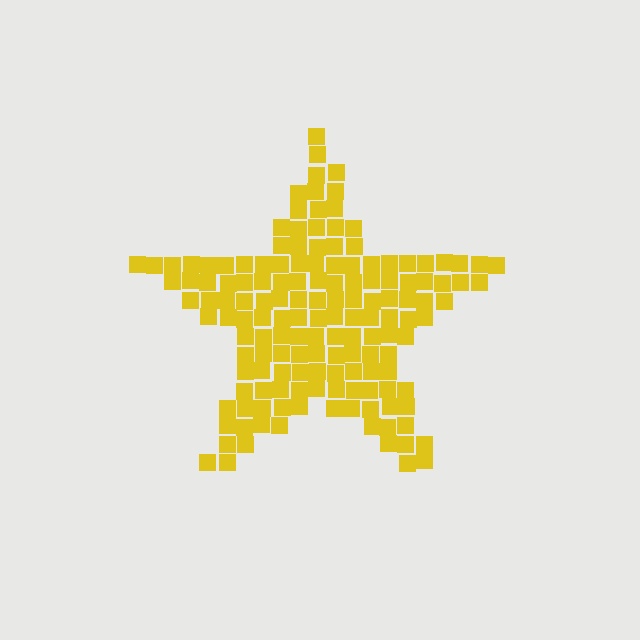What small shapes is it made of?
It is made of small squares.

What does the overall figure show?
The overall figure shows a star.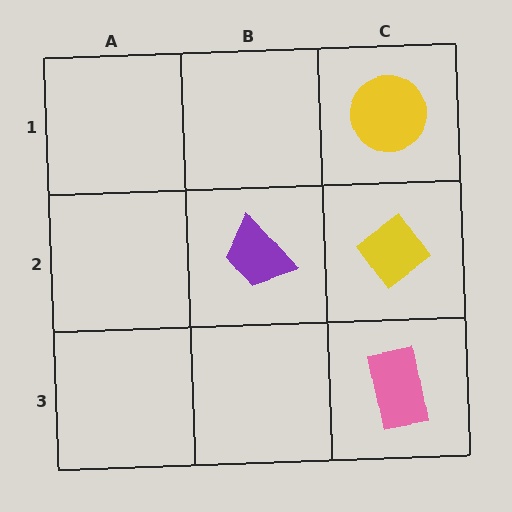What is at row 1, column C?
A yellow circle.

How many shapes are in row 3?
1 shape.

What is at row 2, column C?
A yellow diamond.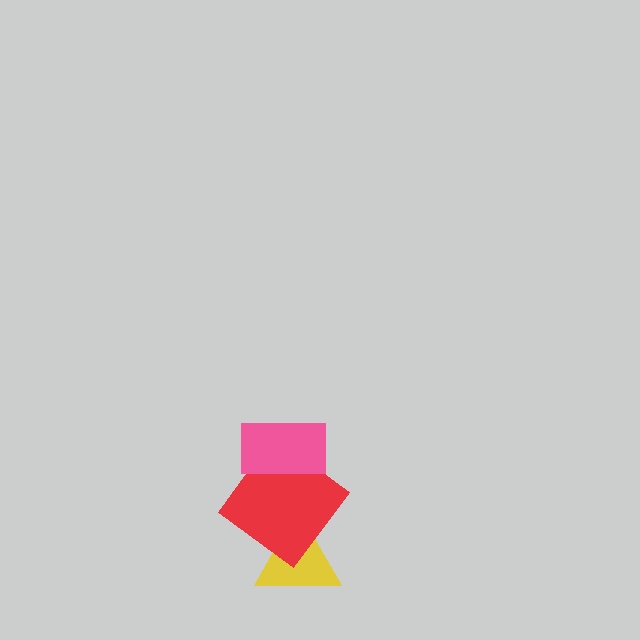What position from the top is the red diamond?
The red diamond is 2nd from the top.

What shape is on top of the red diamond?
The pink rectangle is on top of the red diamond.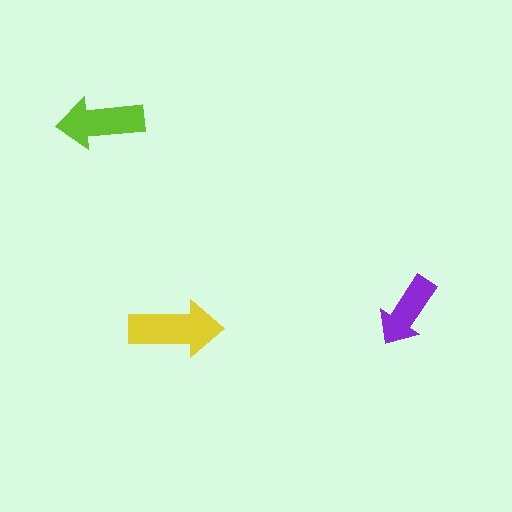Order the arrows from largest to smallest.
the yellow one, the lime one, the purple one.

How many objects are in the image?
There are 3 objects in the image.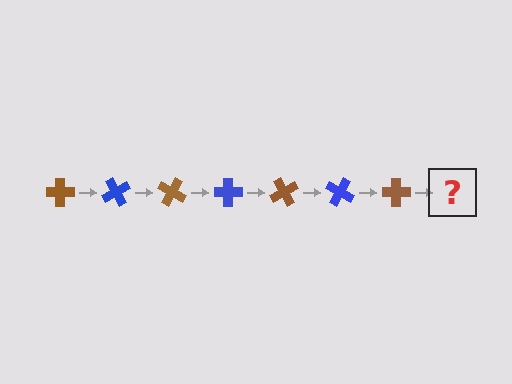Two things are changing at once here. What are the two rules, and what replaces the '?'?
The two rules are that it rotates 60 degrees each step and the color cycles through brown and blue. The '?' should be a blue cross, rotated 420 degrees from the start.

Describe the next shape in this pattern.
It should be a blue cross, rotated 420 degrees from the start.